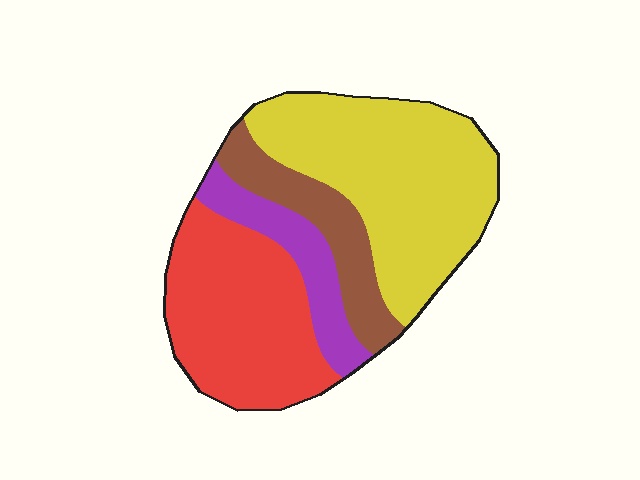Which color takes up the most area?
Yellow, at roughly 40%.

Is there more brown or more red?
Red.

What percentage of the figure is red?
Red takes up about one third (1/3) of the figure.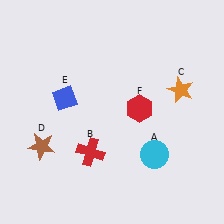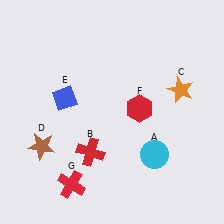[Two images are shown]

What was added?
A red cross (G) was added in Image 2.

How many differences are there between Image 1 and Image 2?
There is 1 difference between the two images.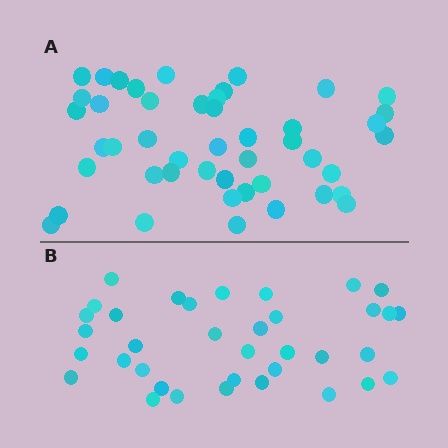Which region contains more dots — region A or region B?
Region A (the top region) has more dots.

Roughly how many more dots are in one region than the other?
Region A has roughly 10 or so more dots than region B.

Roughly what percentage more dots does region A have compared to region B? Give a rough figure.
About 30% more.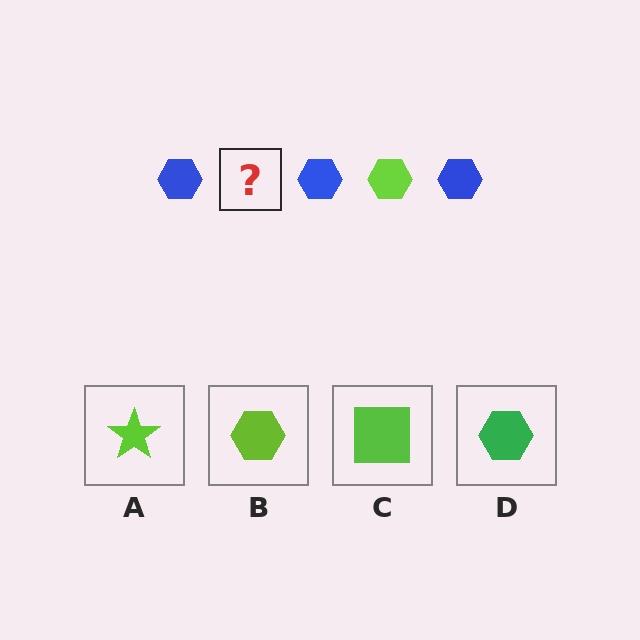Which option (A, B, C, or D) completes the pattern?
B.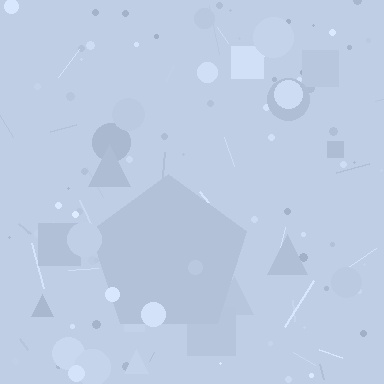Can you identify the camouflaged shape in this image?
The camouflaged shape is a pentagon.